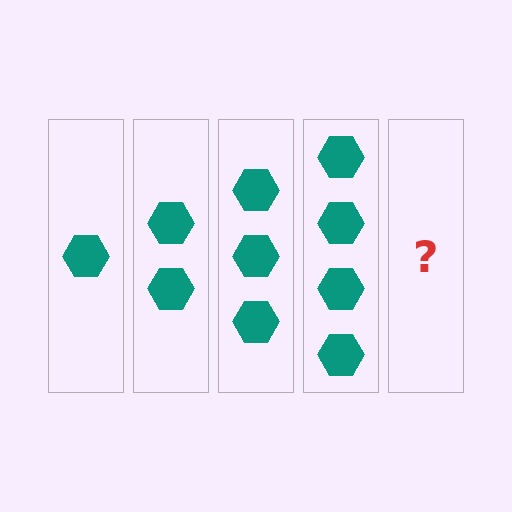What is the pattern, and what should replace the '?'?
The pattern is that each step adds one more hexagon. The '?' should be 5 hexagons.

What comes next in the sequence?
The next element should be 5 hexagons.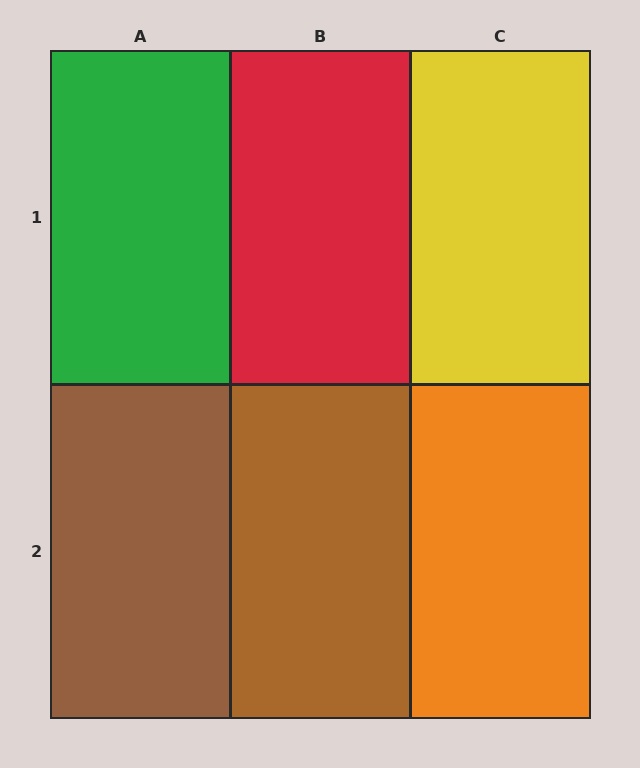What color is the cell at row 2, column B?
Brown.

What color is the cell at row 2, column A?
Brown.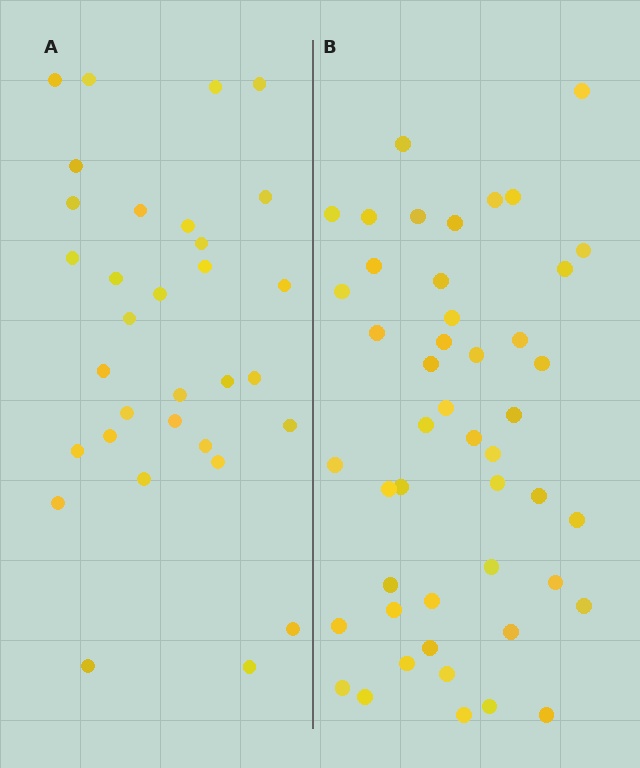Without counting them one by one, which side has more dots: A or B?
Region B (the right region) has more dots.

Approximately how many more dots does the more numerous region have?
Region B has approximately 15 more dots than region A.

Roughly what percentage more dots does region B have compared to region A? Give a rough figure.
About 45% more.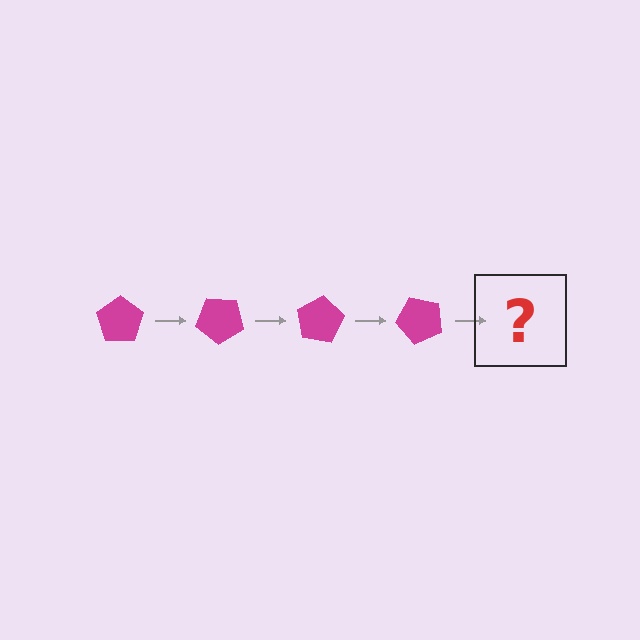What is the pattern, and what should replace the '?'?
The pattern is that the pentagon rotates 40 degrees each step. The '?' should be a magenta pentagon rotated 160 degrees.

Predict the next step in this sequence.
The next step is a magenta pentagon rotated 160 degrees.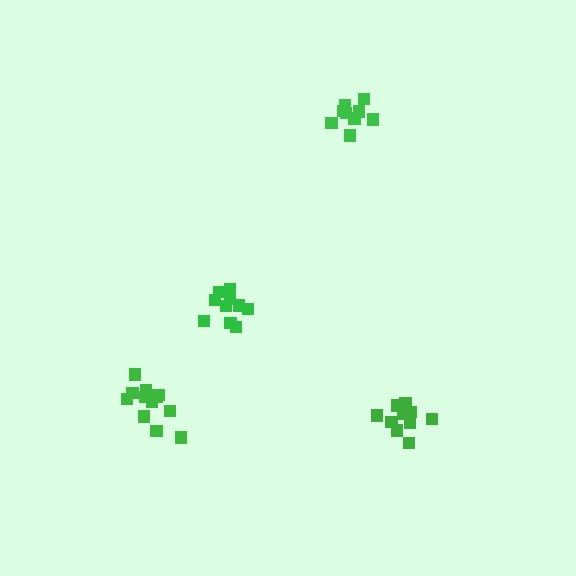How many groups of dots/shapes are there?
There are 4 groups.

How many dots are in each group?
Group 1: 10 dots, Group 2: 9 dots, Group 3: 11 dots, Group 4: 12 dots (42 total).